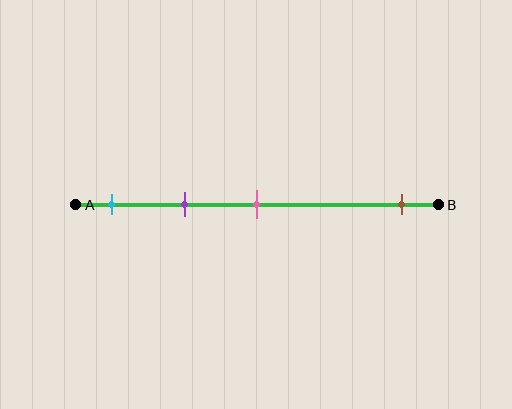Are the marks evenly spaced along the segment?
No, the marks are not evenly spaced.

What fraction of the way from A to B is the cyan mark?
The cyan mark is approximately 10% (0.1) of the way from A to B.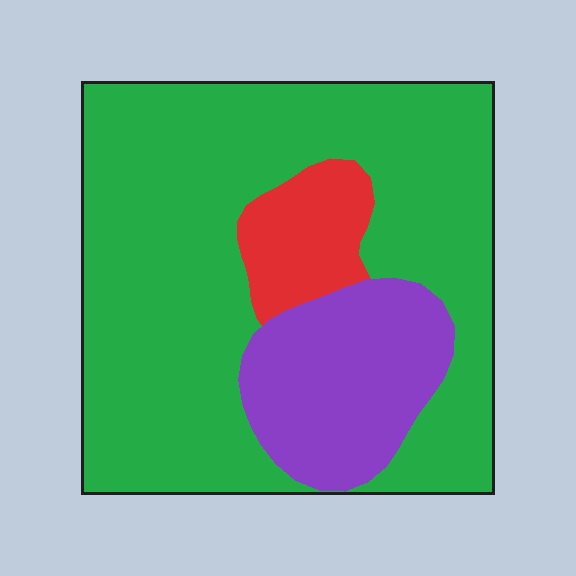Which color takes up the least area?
Red, at roughly 10%.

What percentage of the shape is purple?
Purple covers roughly 20% of the shape.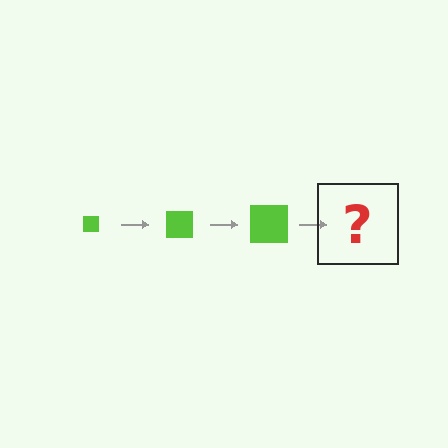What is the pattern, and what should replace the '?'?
The pattern is that the square gets progressively larger each step. The '?' should be a lime square, larger than the previous one.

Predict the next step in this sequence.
The next step is a lime square, larger than the previous one.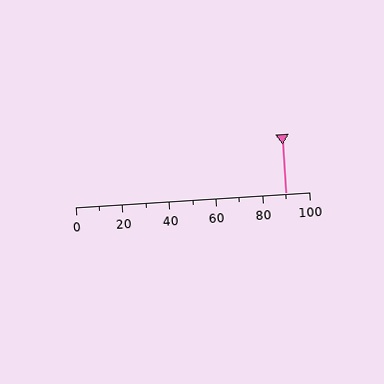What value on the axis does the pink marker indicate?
The marker indicates approximately 90.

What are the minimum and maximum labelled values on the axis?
The axis runs from 0 to 100.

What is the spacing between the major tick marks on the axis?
The major ticks are spaced 20 apart.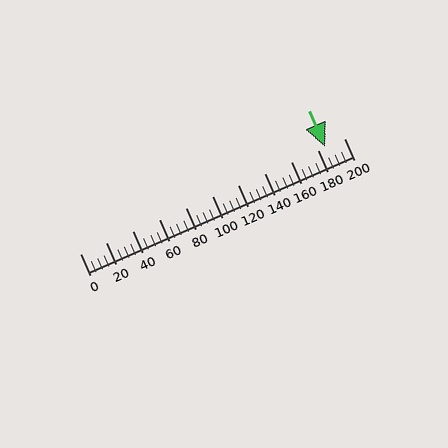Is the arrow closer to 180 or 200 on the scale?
The arrow is closer to 180.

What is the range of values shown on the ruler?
The ruler shows values from 0 to 200.